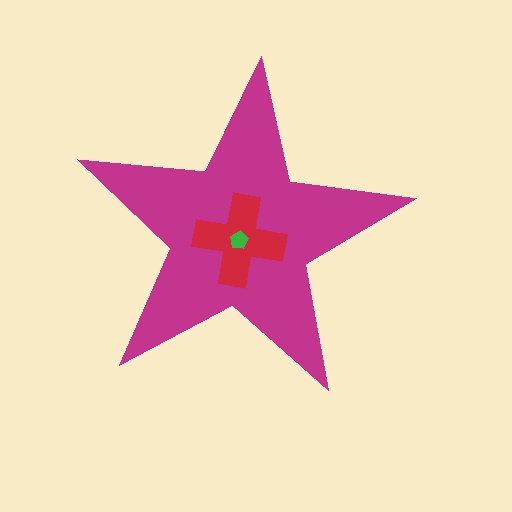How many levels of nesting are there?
3.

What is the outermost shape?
The magenta star.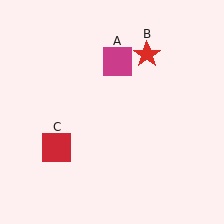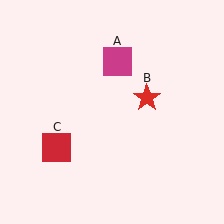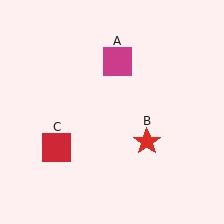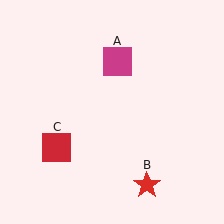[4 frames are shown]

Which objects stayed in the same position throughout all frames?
Magenta square (object A) and red square (object C) remained stationary.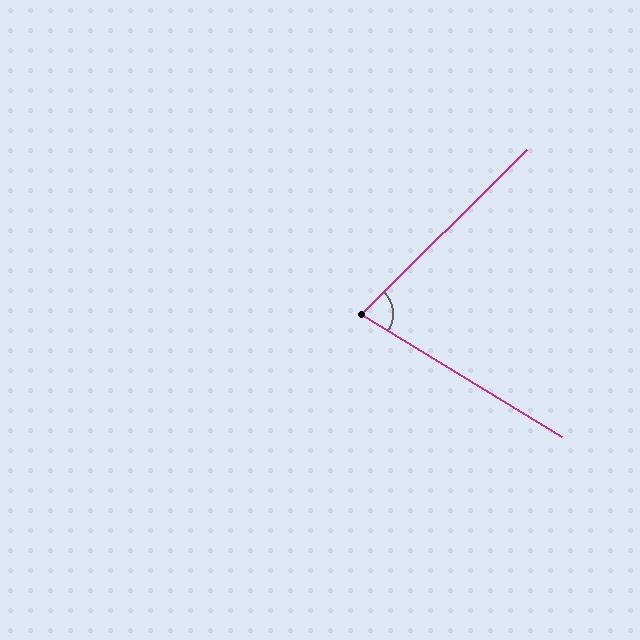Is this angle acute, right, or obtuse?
It is acute.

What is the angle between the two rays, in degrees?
Approximately 76 degrees.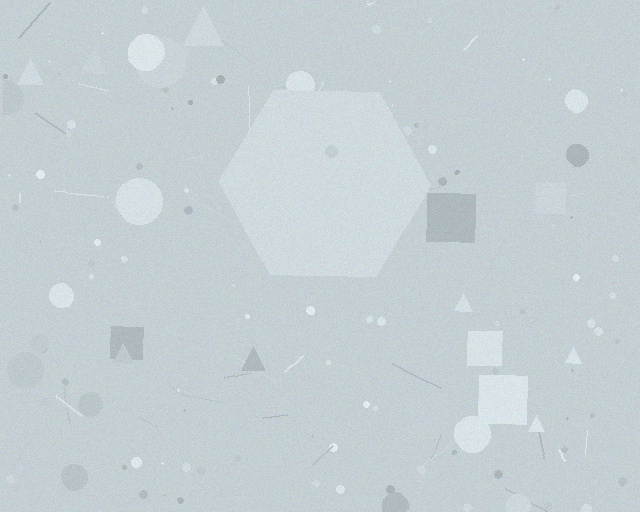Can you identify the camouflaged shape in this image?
The camouflaged shape is a hexagon.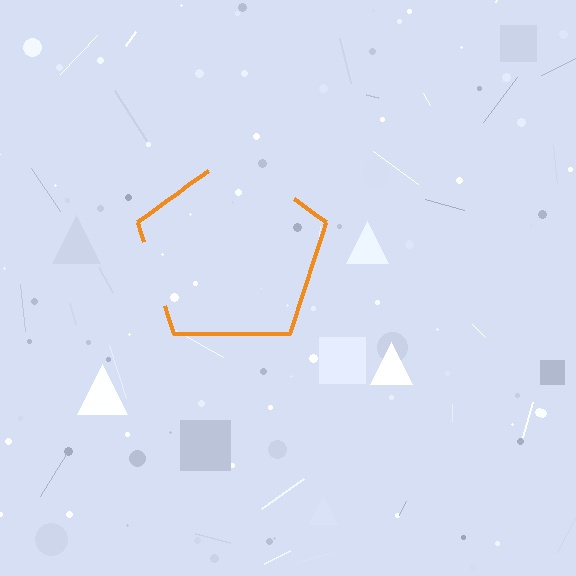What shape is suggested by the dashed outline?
The dashed outline suggests a pentagon.